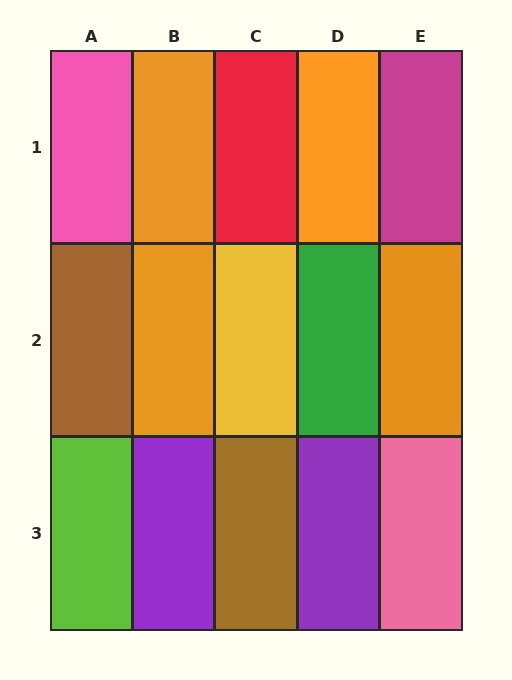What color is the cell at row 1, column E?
Magenta.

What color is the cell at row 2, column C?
Yellow.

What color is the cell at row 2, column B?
Orange.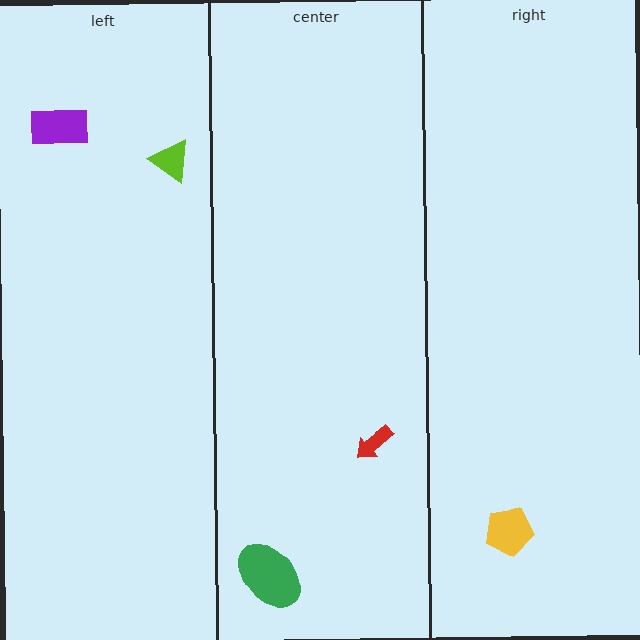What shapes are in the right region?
The yellow pentagon.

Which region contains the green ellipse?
The center region.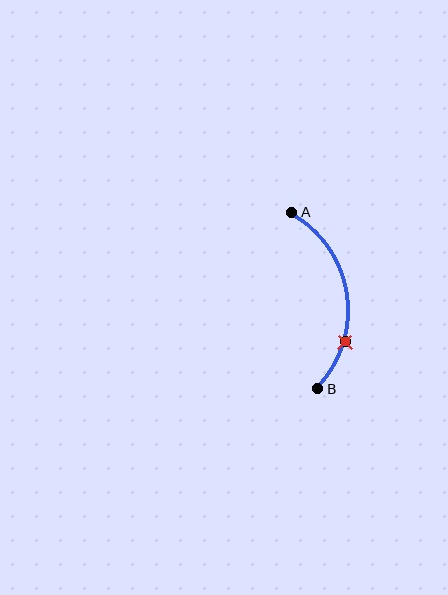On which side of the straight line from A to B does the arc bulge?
The arc bulges to the right of the straight line connecting A and B.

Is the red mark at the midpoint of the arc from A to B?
No. The red mark lies on the arc but is closer to endpoint B. The arc midpoint would be at the point on the curve equidistant along the arc from both A and B.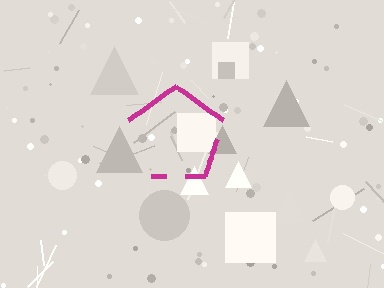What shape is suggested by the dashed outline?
The dashed outline suggests a pentagon.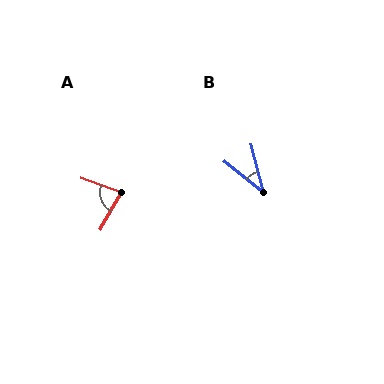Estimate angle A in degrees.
Approximately 80 degrees.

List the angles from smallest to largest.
B (37°), A (80°).